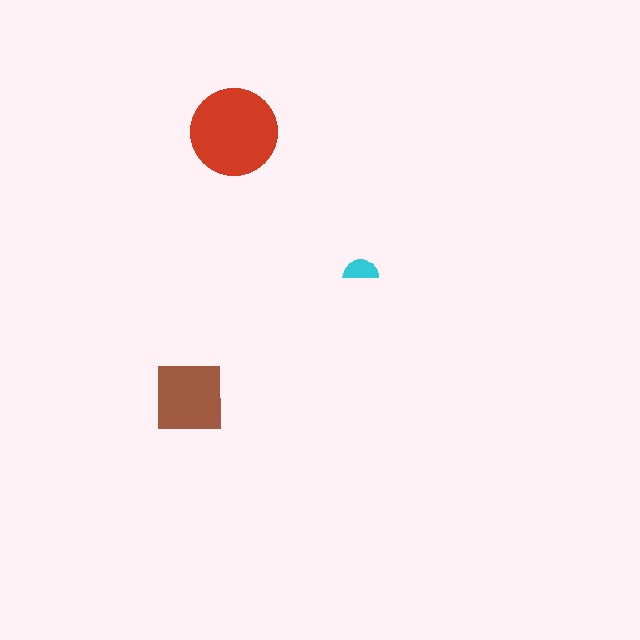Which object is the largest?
The red circle.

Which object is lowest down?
The brown square is bottommost.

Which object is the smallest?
The cyan semicircle.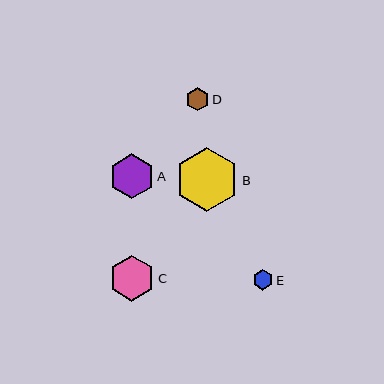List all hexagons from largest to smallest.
From largest to smallest: B, C, A, D, E.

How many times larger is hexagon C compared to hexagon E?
Hexagon C is approximately 2.2 times the size of hexagon E.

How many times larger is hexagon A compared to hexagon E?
Hexagon A is approximately 2.2 times the size of hexagon E.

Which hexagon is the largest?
Hexagon B is the largest with a size of approximately 63 pixels.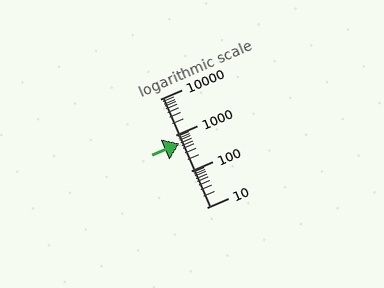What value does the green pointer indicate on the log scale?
The pointer indicates approximately 570.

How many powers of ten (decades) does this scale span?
The scale spans 3 decades, from 10 to 10000.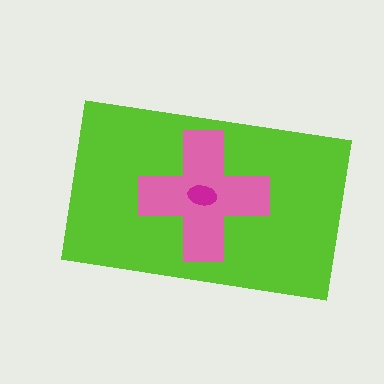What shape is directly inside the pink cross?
The magenta ellipse.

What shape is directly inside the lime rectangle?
The pink cross.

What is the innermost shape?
The magenta ellipse.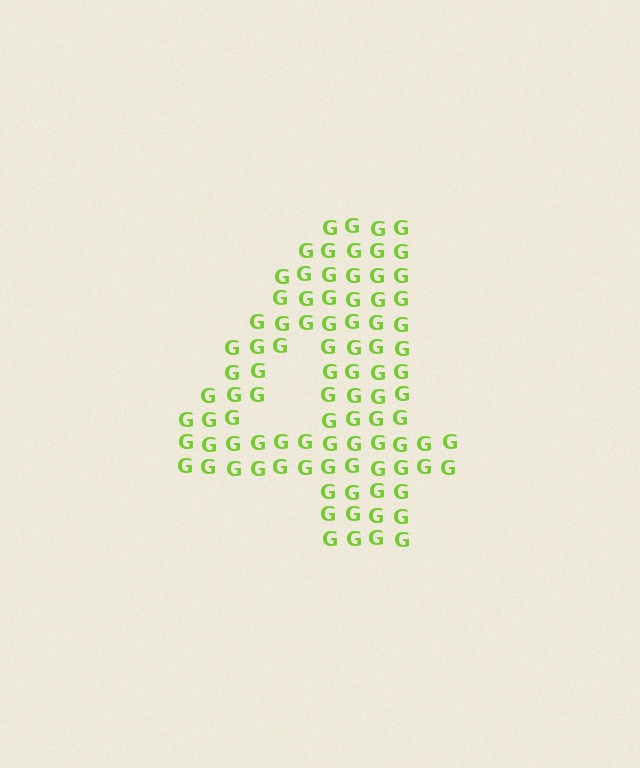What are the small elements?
The small elements are letter G's.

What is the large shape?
The large shape is the digit 4.